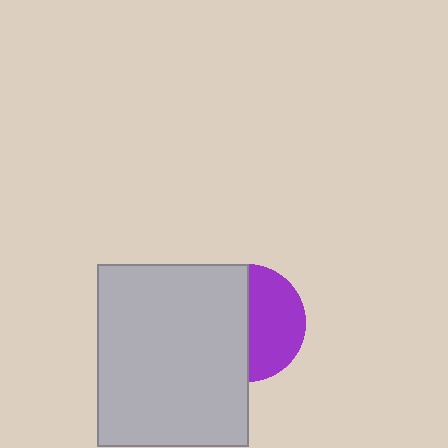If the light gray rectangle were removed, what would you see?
You would see the complete purple circle.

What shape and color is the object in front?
The object in front is a light gray rectangle.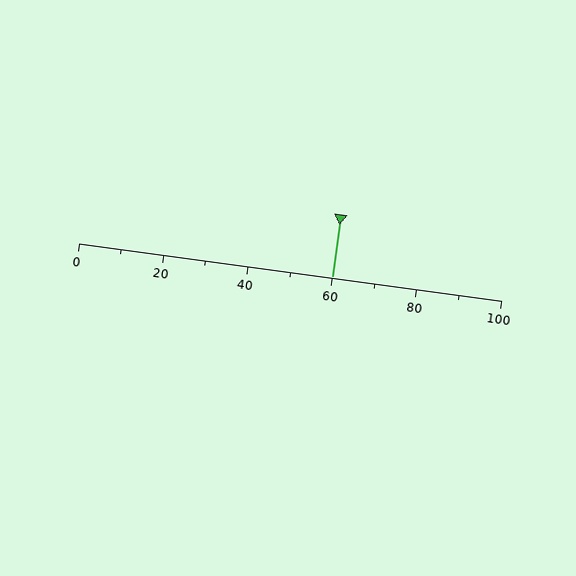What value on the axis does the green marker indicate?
The marker indicates approximately 60.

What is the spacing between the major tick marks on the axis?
The major ticks are spaced 20 apart.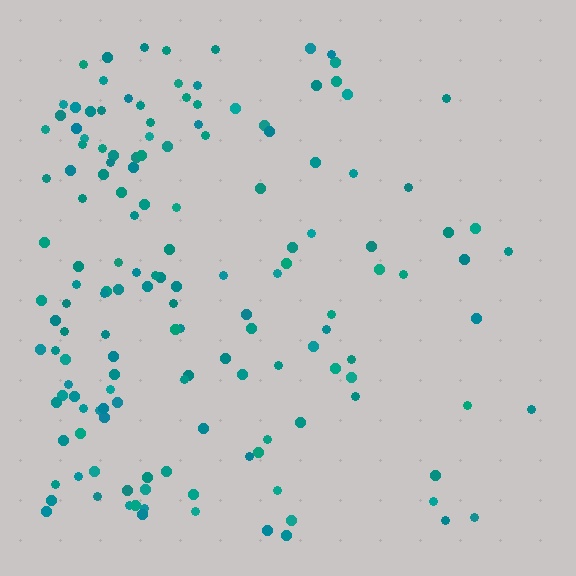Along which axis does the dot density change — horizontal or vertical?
Horizontal.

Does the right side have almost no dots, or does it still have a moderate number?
Still a moderate number, just noticeably fewer than the left.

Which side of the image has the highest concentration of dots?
The left.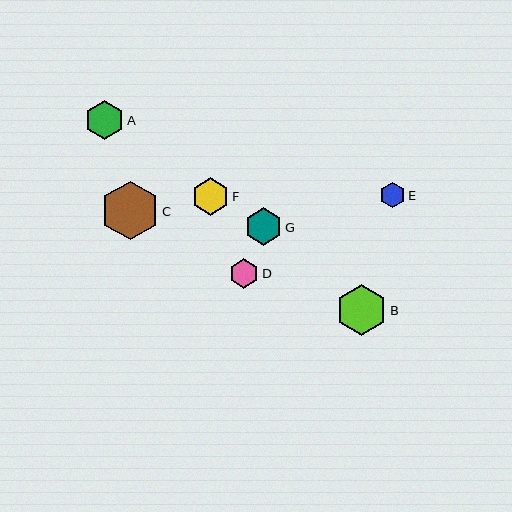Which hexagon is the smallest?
Hexagon E is the smallest with a size of approximately 26 pixels.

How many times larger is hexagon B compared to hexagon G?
Hexagon B is approximately 1.4 times the size of hexagon G.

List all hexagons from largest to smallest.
From largest to smallest: C, B, A, F, G, D, E.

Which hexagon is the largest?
Hexagon C is the largest with a size of approximately 58 pixels.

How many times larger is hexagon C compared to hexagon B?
Hexagon C is approximately 1.1 times the size of hexagon B.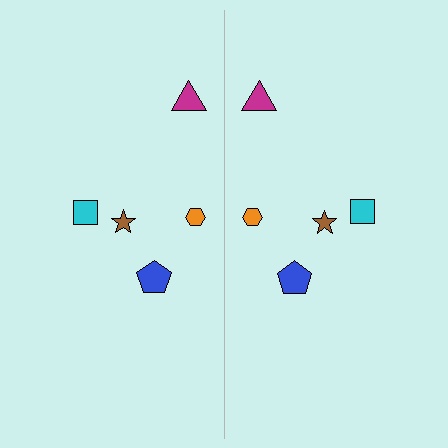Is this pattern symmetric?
Yes, this pattern has bilateral (reflection) symmetry.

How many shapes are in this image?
There are 10 shapes in this image.